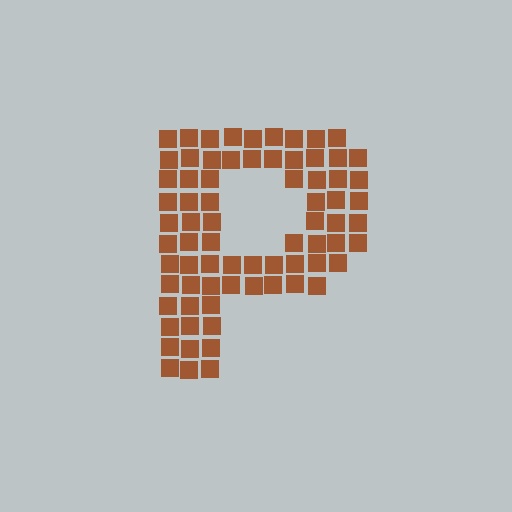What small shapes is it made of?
It is made of small squares.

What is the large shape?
The large shape is the letter P.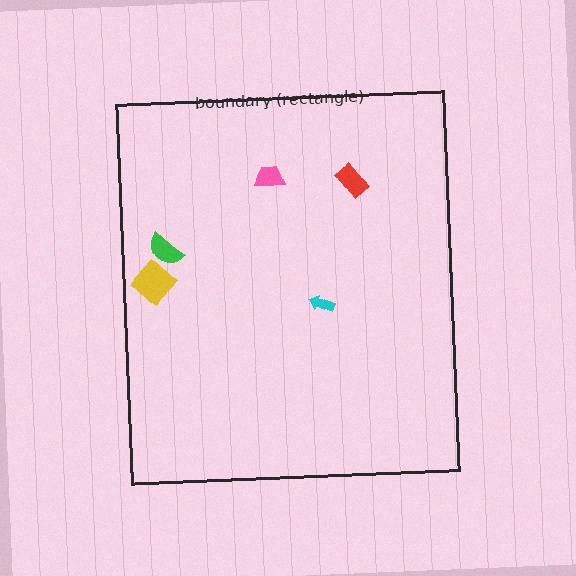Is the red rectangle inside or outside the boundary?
Inside.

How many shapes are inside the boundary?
5 inside, 0 outside.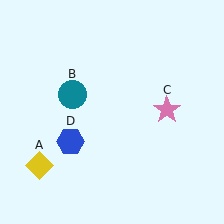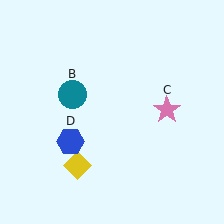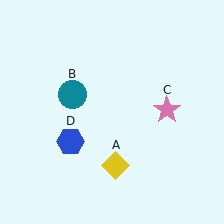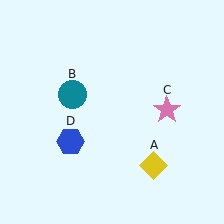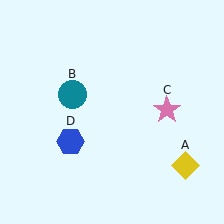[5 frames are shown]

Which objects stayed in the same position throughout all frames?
Teal circle (object B) and pink star (object C) and blue hexagon (object D) remained stationary.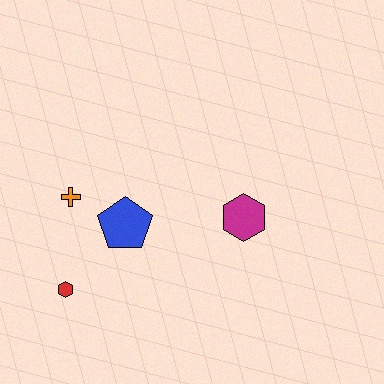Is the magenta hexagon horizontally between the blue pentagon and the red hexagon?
No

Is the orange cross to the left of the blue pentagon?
Yes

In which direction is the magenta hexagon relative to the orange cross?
The magenta hexagon is to the right of the orange cross.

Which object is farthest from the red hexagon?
The magenta hexagon is farthest from the red hexagon.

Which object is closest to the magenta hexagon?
The blue pentagon is closest to the magenta hexagon.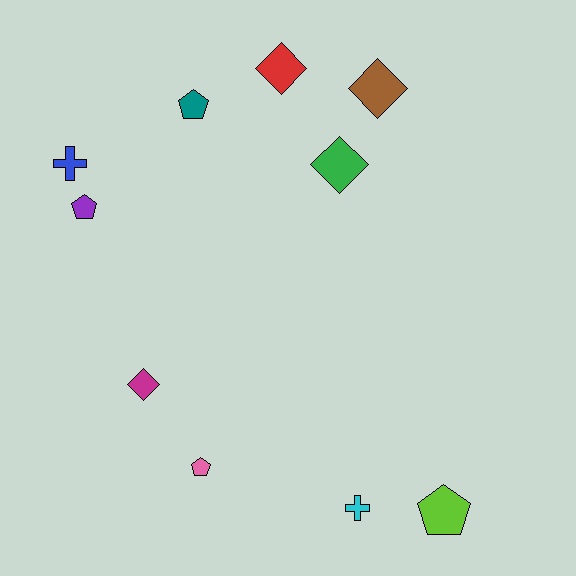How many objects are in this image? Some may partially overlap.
There are 10 objects.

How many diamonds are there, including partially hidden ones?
There are 4 diamonds.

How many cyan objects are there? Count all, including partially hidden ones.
There is 1 cyan object.